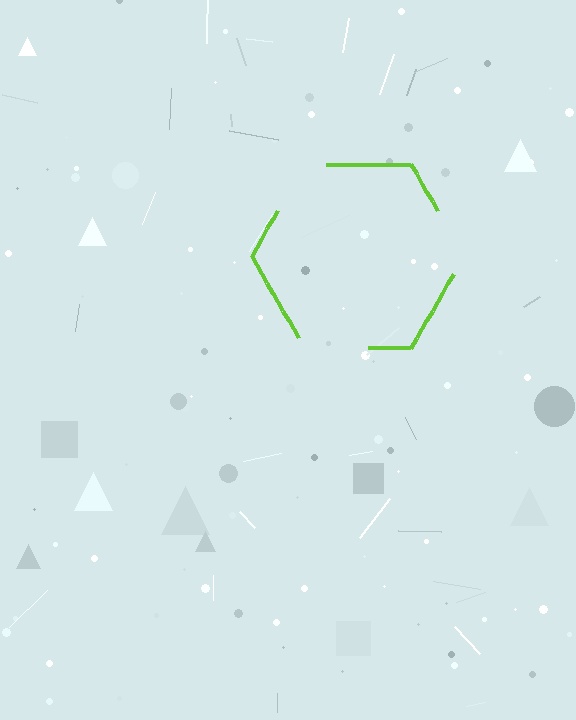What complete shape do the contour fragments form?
The contour fragments form a hexagon.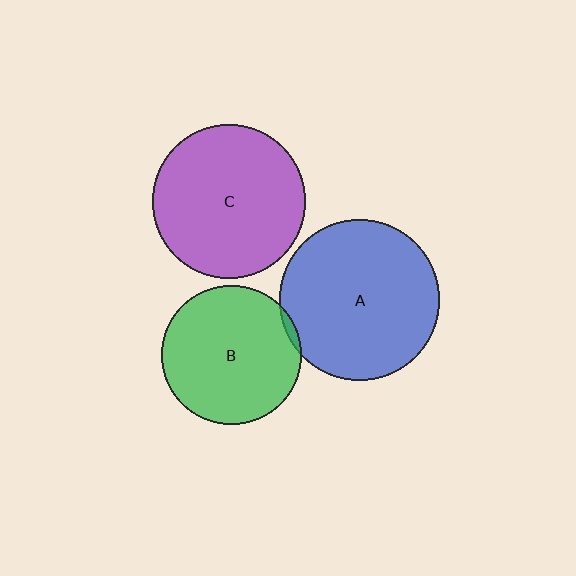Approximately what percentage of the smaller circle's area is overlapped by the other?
Approximately 5%.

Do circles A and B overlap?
Yes.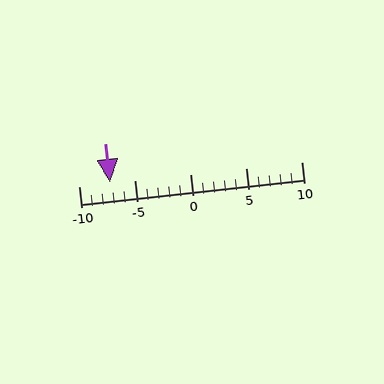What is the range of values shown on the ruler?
The ruler shows values from -10 to 10.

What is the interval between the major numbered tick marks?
The major tick marks are spaced 5 units apart.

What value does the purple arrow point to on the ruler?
The purple arrow points to approximately -7.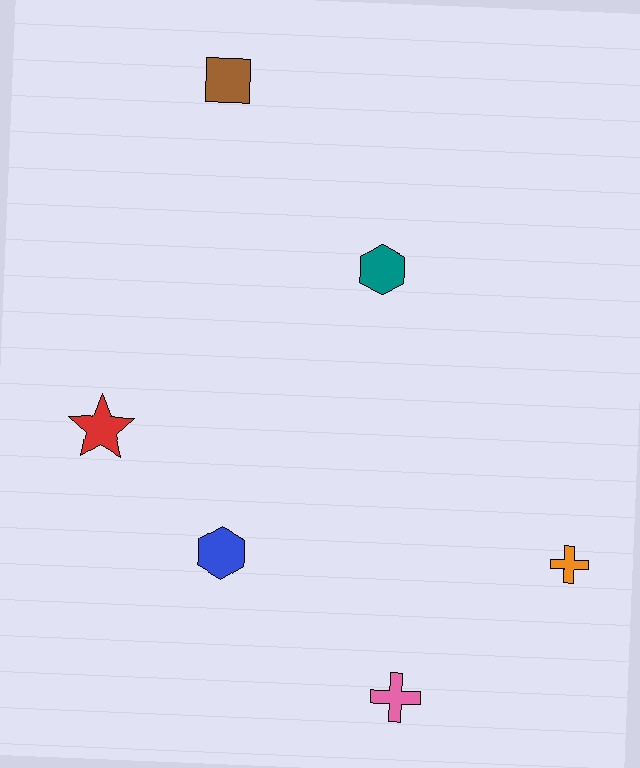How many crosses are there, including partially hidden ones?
There are 2 crosses.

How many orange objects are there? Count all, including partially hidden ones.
There is 1 orange object.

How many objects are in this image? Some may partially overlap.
There are 6 objects.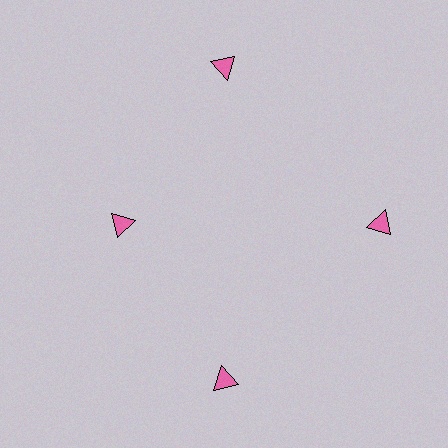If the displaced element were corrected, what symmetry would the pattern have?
It would have 4-fold rotational symmetry — the pattern would map onto itself every 90 degrees.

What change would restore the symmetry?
The symmetry would be restored by moving it outward, back onto the ring so that all 4 triangles sit at equal angles and equal distance from the center.